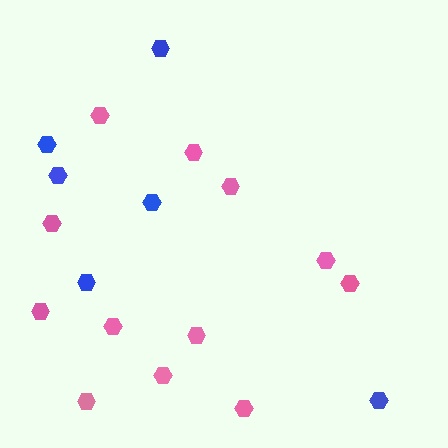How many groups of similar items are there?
There are 2 groups: one group of blue hexagons (6) and one group of pink hexagons (12).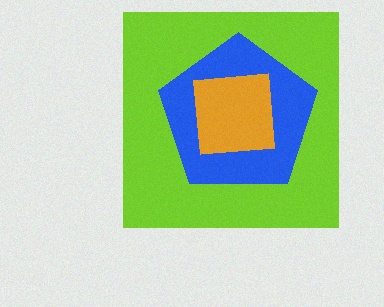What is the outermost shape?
The lime square.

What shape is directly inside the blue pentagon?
The orange square.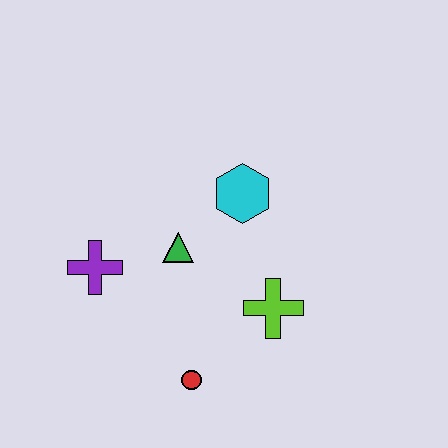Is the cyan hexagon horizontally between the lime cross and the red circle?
Yes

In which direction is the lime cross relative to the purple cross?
The lime cross is to the right of the purple cross.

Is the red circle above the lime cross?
No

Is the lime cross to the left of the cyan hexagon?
No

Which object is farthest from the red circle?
The cyan hexagon is farthest from the red circle.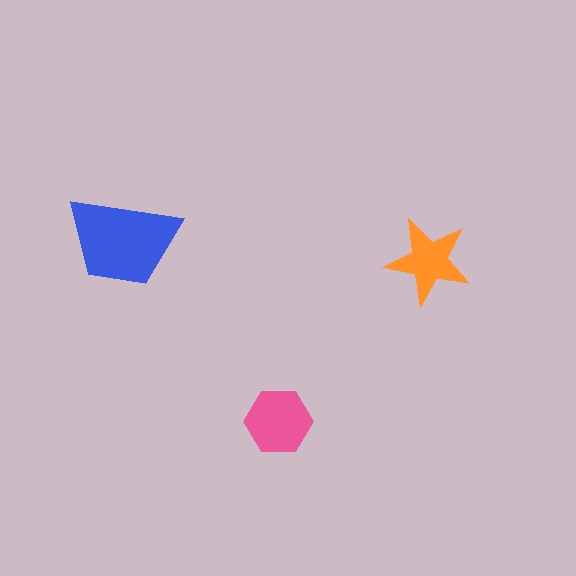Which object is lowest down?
The pink hexagon is bottommost.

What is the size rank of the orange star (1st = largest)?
3rd.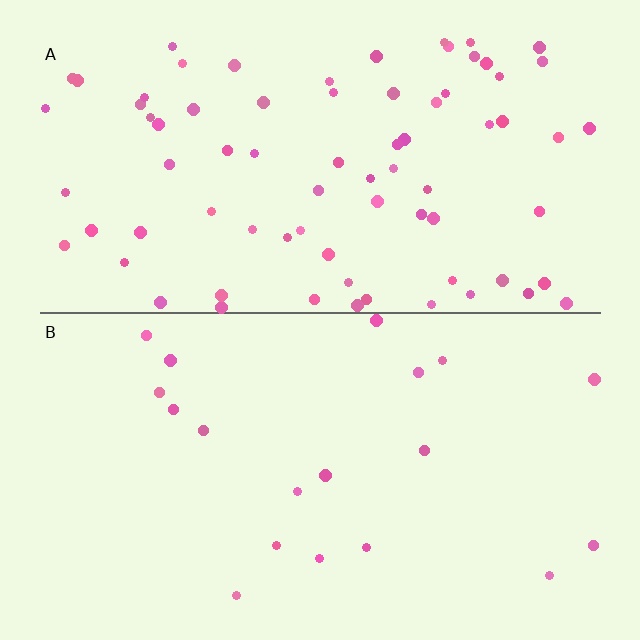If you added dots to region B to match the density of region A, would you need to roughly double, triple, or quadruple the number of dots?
Approximately quadruple.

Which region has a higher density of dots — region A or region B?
A (the top).